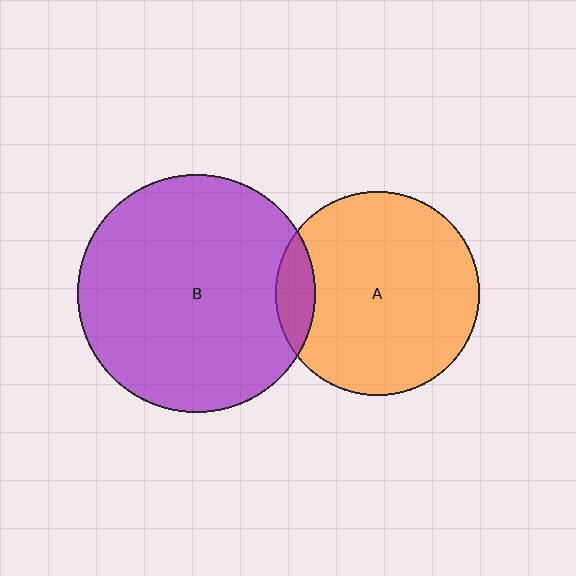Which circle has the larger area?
Circle B (purple).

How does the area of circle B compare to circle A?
Approximately 1.4 times.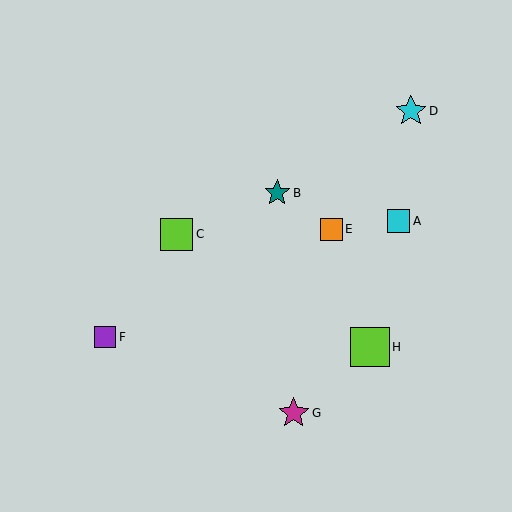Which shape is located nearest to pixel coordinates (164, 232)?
The lime square (labeled C) at (177, 234) is nearest to that location.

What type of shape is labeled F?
Shape F is a purple square.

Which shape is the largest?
The lime square (labeled H) is the largest.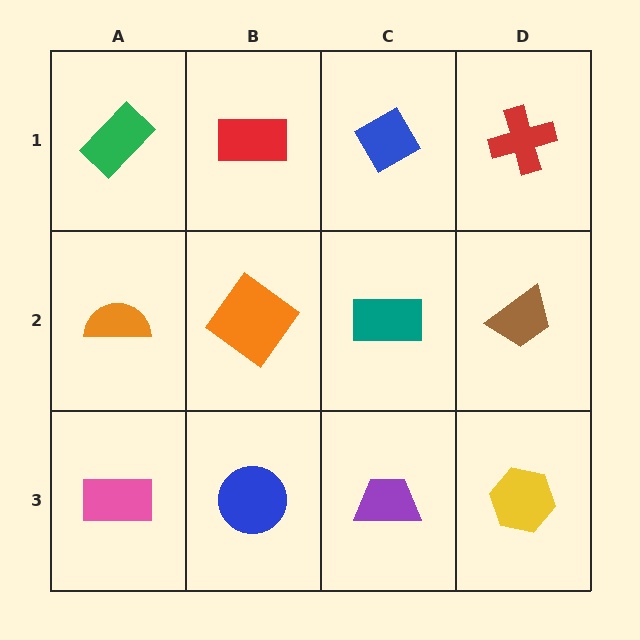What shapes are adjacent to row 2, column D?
A red cross (row 1, column D), a yellow hexagon (row 3, column D), a teal rectangle (row 2, column C).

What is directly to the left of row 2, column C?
An orange diamond.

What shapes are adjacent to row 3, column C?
A teal rectangle (row 2, column C), a blue circle (row 3, column B), a yellow hexagon (row 3, column D).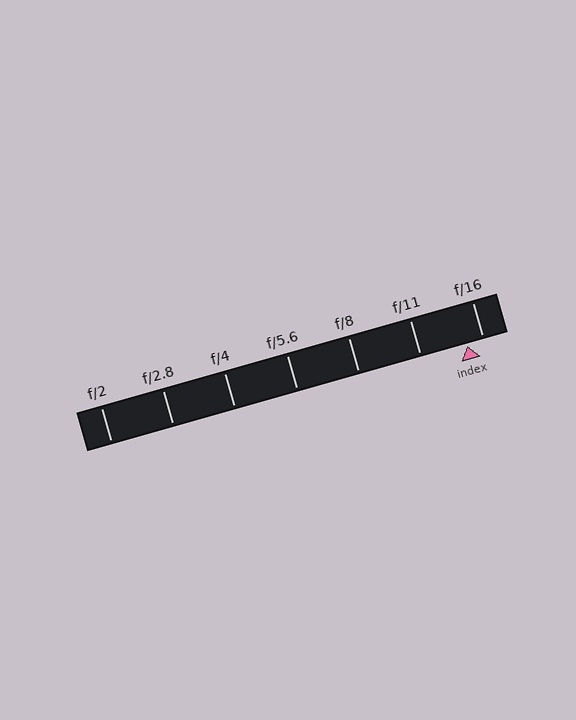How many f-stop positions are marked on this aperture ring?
There are 7 f-stop positions marked.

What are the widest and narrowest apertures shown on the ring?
The widest aperture shown is f/2 and the narrowest is f/16.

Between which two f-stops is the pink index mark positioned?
The index mark is between f/11 and f/16.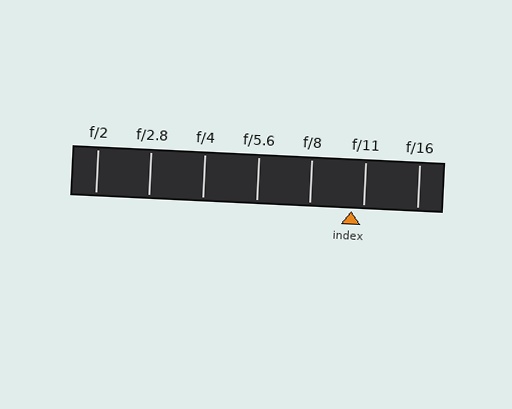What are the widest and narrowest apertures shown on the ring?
The widest aperture shown is f/2 and the narrowest is f/16.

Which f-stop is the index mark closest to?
The index mark is closest to f/11.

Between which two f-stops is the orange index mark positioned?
The index mark is between f/8 and f/11.